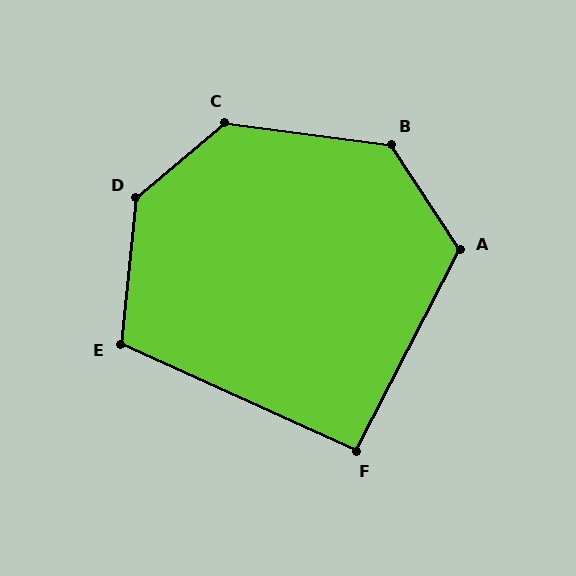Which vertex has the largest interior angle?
D, at approximately 136 degrees.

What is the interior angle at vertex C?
Approximately 132 degrees (obtuse).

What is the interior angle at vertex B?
Approximately 131 degrees (obtuse).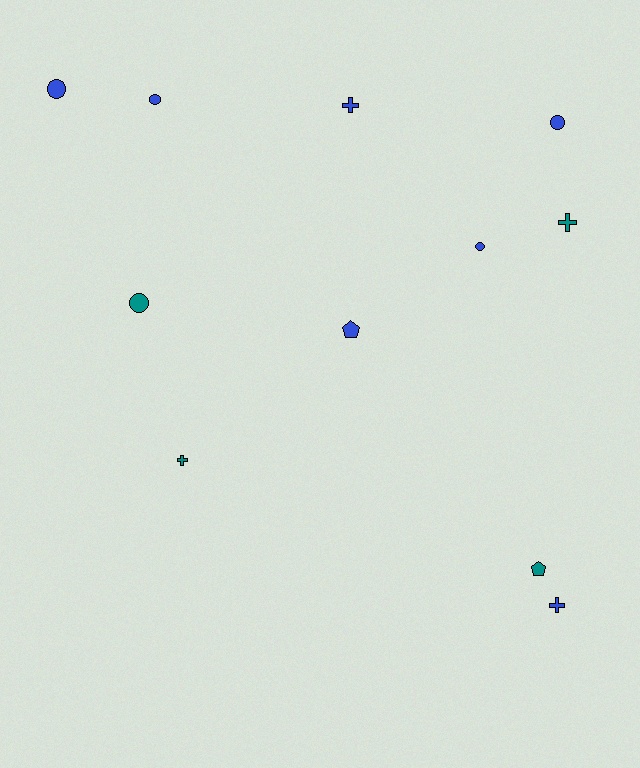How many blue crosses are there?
There are 2 blue crosses.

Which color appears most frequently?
Blue, with 7 objects.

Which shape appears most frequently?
Circle, with 5 objects.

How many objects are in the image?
There are 11 objects.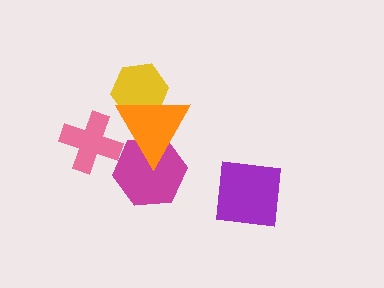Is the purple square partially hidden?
No, no other shape covers it.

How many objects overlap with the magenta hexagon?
1 object overlaps with the magenta hexagon.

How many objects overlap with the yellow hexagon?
1 object overlaps with the yellow hexagon.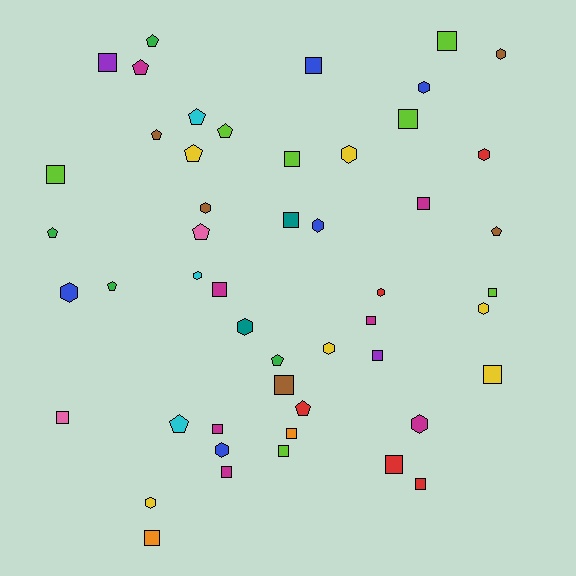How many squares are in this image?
There are 22 squares.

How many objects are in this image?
There are 50 objects.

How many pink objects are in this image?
There are 2 pink objects.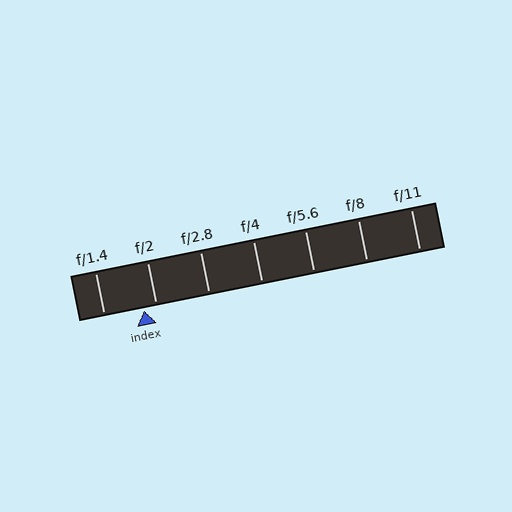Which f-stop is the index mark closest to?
The index mark is closest to f/2.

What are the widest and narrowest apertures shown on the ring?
The widest aperture shown is f/1.4 and the narrowest is f/11.